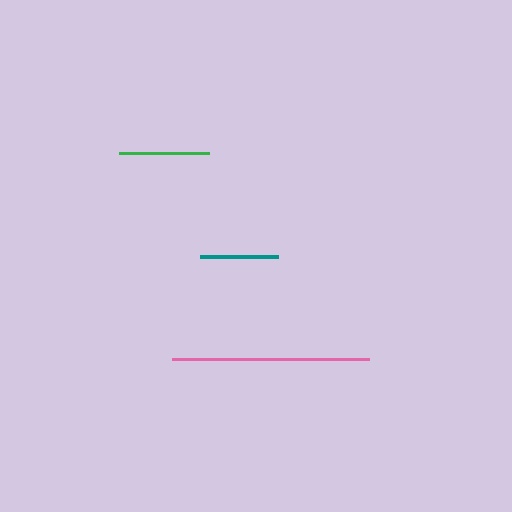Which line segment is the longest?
The pink line is the longest at approximately 197 pixels.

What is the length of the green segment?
The green segment is approximately 89 pixels long.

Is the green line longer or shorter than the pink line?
The pink line is longer than the green line.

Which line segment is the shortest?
The teal line is the shortest at approximately 78 pixels.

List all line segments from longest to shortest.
From longest to shortest: pink, green, teal.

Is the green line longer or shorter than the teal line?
The green line is longer than the teal line.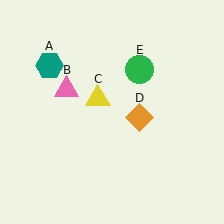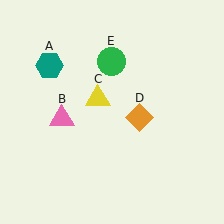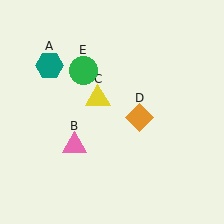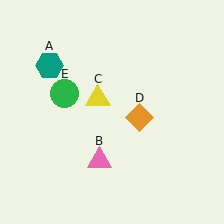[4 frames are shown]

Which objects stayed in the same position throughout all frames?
Teal hexagon (object A) and yellow triangle (object C) and orange diamond (object D) remained stationary.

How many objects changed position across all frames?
2 objects changed position: pink triangle (object B), green circle (object E).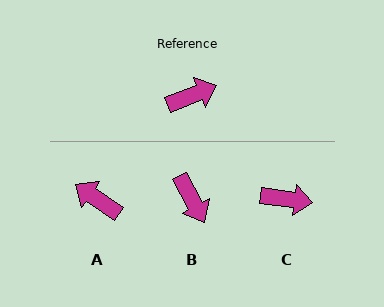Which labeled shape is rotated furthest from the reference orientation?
A, about 125 degrees away.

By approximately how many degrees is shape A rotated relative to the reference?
Approximately 125 degrees counter-clockwise.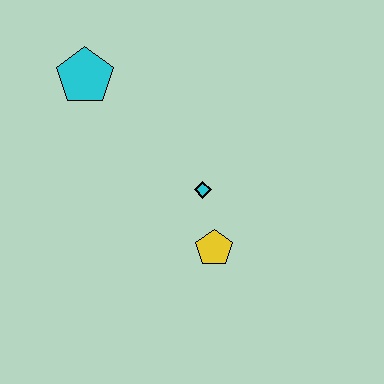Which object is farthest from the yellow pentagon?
The cyan pentagon is farthest from the yellow pentagon.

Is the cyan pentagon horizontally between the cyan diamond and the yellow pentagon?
No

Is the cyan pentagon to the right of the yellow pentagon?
No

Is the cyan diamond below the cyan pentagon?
Yes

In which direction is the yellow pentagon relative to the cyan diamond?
The yellow pentagon is below the cyan diamond.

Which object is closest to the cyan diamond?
The yellow pentagon is closest to the cyan diamond.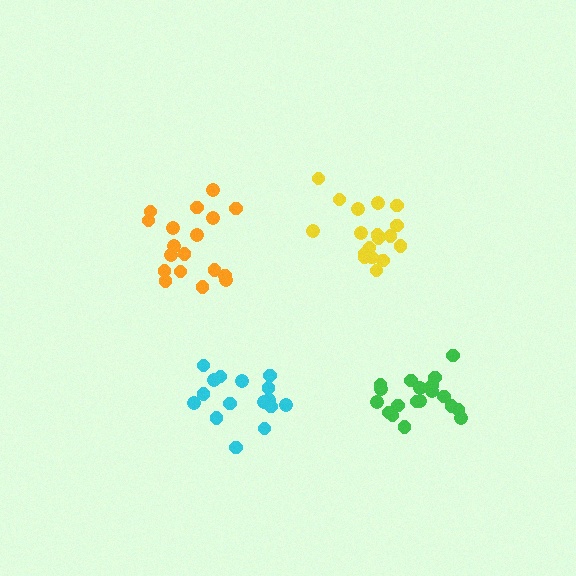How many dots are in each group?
Group 1: 19 dots, Group 2: 18 dots, Group 3: 19 dots, Group 4: 16 dots (72 total).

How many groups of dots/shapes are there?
There are 4 groups.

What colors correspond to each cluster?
The clusters are colored: green, orange, yellow, cyan.